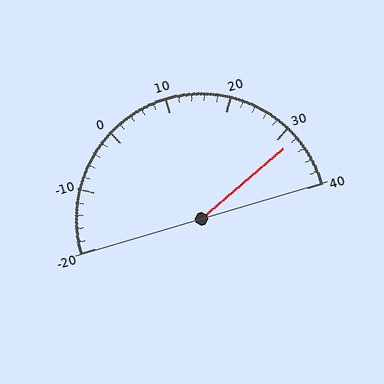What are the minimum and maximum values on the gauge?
The gauge ranges from -20 to 40.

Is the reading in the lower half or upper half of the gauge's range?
The reading is in the upper half of the range (-20 to 40).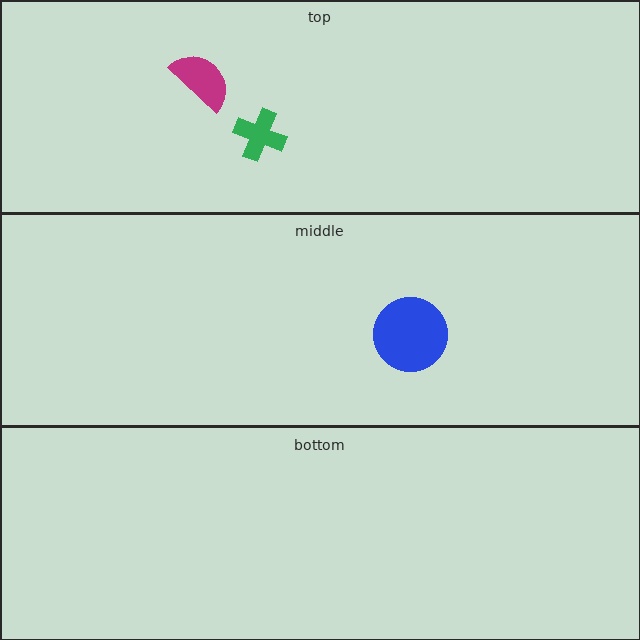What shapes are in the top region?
The magenta semicircle, the green cross.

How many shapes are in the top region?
2.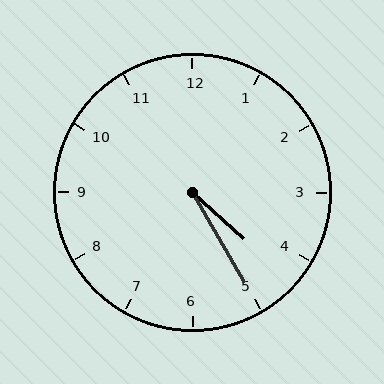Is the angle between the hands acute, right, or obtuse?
It is acute.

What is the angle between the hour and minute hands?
Approximately 18 degrees.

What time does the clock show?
4:25.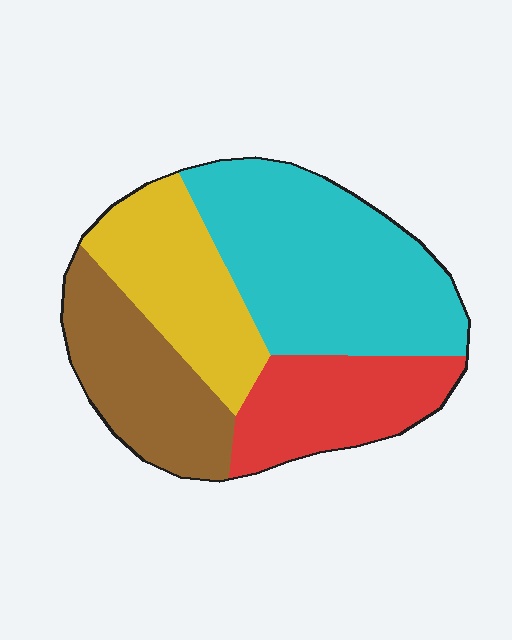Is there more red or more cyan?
Cyan.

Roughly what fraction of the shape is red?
Red covers around 20% of the shape.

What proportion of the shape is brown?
Brown takes up about one fifth (1/5) of the shape.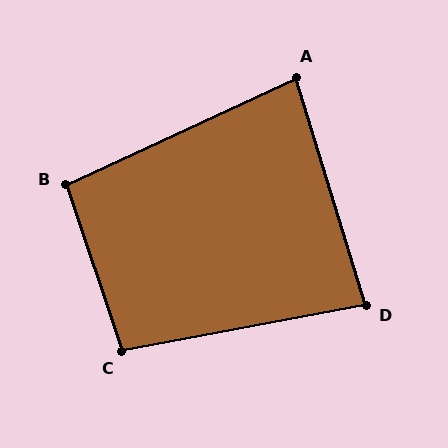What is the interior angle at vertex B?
Approximately 96 degrees (obtuse).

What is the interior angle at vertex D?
Approximately 84 degrees (acute).